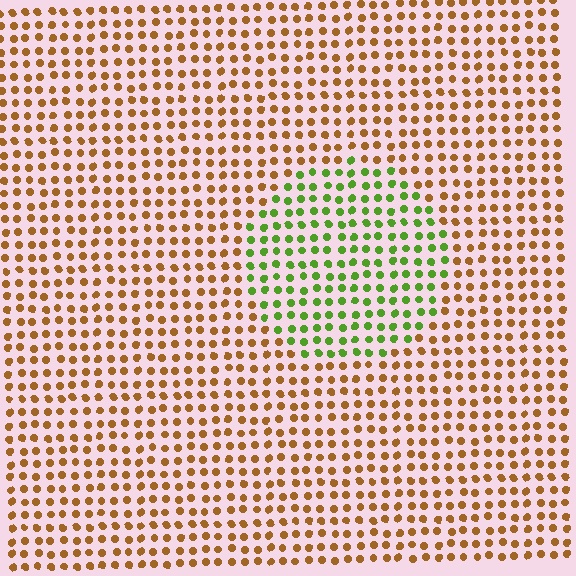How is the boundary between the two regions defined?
The boundary is defined purely by a slight shift in hue (about 68 degrees). Spacing, size, and orientation are identical on both sides.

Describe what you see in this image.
The image is filled with small brown elements in a uniform arrangement. A circle-shaped region is visible where the elements are tinted to a slightly different hue, forming a subtle color boundary.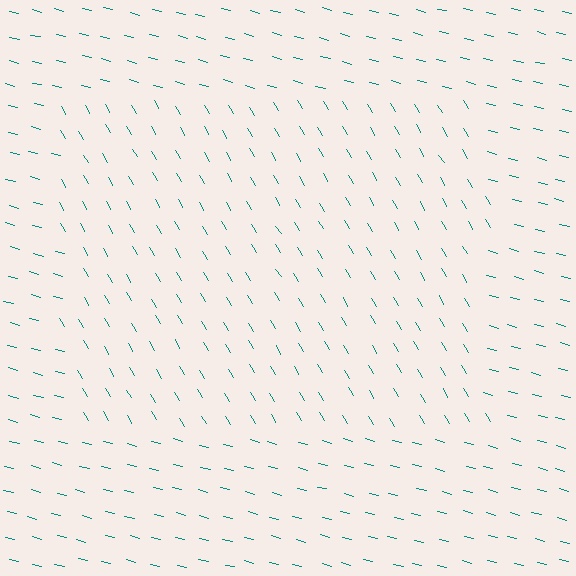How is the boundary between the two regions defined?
The boundary is defined purely by a change in line orientation (approximately 45 degrees difference). All lines are the same color and thickness.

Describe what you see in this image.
The image is filled with small teal line segments. A rectangle region in the image has lines oriented differently from the surrounding lines, creating a visible texture boundary.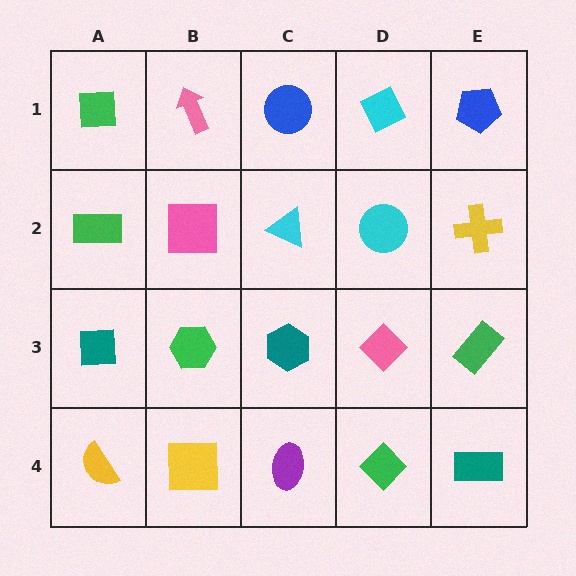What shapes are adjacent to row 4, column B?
A green hexagon (row 3, column B), a yellow semicircle (row 4, column A), a purple ellipse (row 4, column C).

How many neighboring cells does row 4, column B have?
3.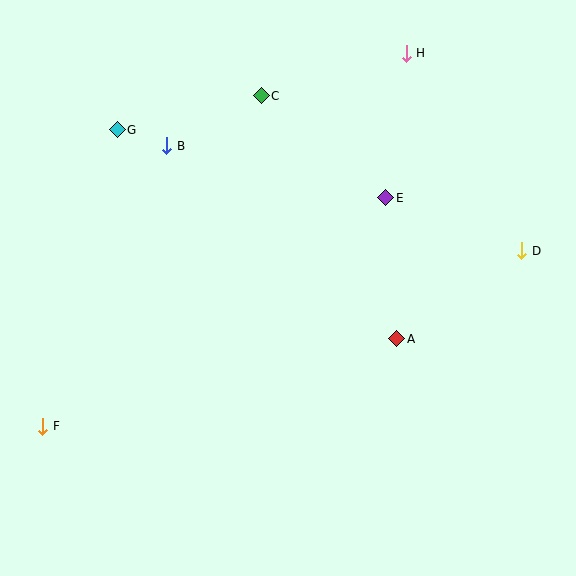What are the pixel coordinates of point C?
Point C is at (261, 96).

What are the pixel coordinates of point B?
Point B is at (167, 146).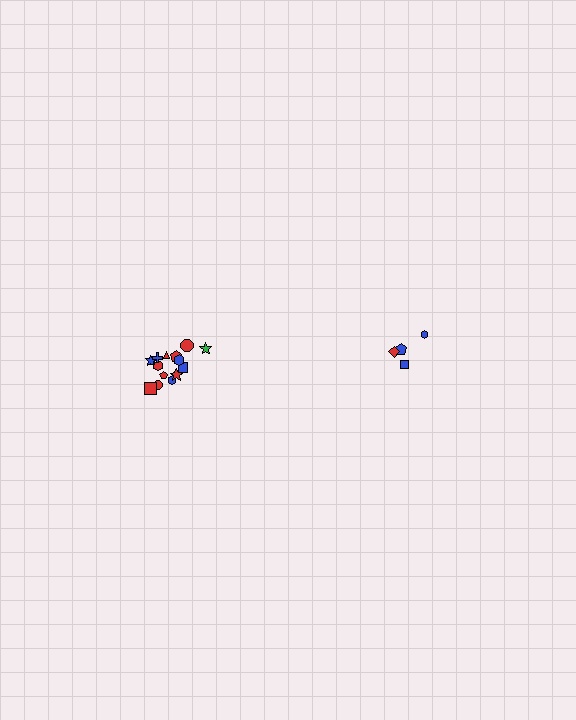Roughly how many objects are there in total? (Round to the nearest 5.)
Roughly 20 objects in total.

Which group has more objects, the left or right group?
The left group.